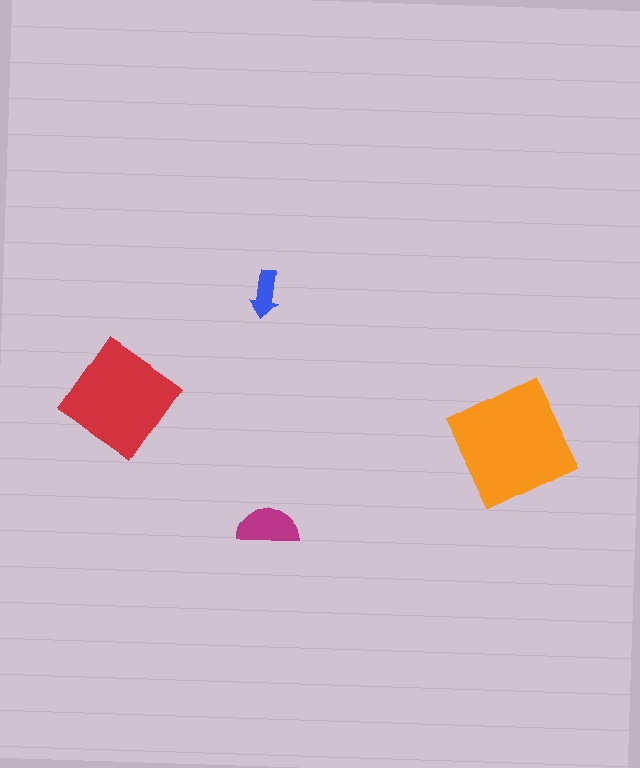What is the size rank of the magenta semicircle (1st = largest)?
3rd.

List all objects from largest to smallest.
The orange square, the red diamond, the magenta semicircle, the blue arrow.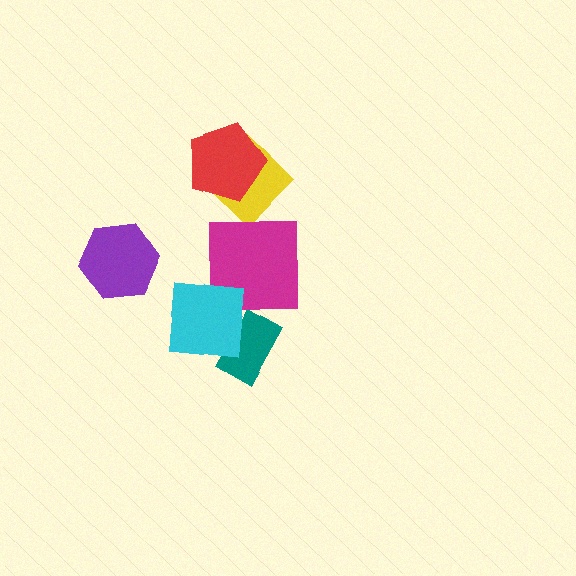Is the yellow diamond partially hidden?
Yes, it is partially covered by another shape.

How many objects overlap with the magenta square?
1 object overlaps with the magenta square.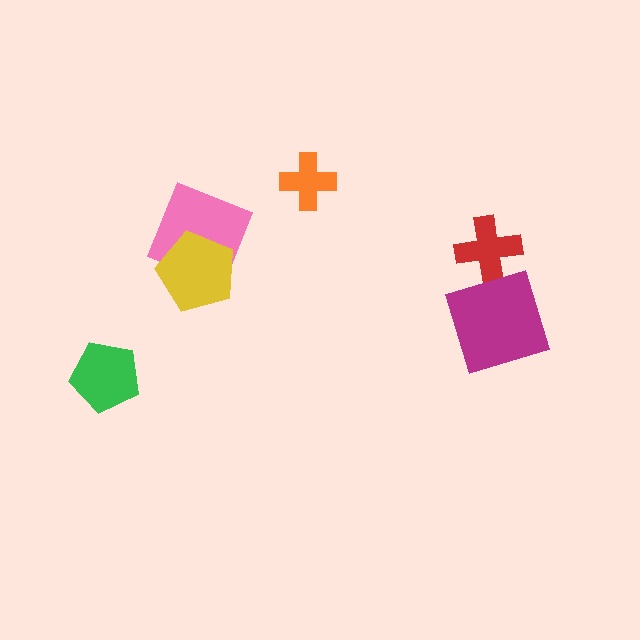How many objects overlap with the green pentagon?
0 objects overlap with the green pentagon.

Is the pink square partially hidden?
Yes, it is partially covered by another shape.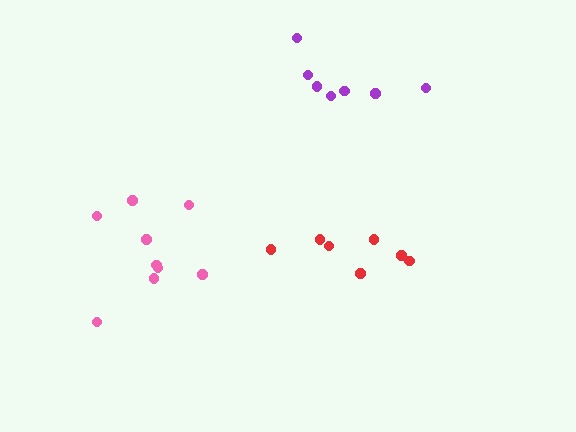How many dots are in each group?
Group 1: 7 dots, Group 2: 9 dots, Group 3: 7 dots (23 total).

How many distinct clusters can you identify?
There are 3 distinct clusters.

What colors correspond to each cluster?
The clusters are colored: purple, pink, red.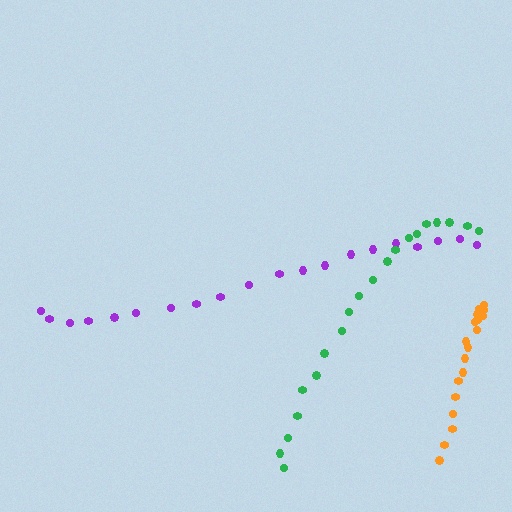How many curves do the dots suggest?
There are 3 distinct paths.